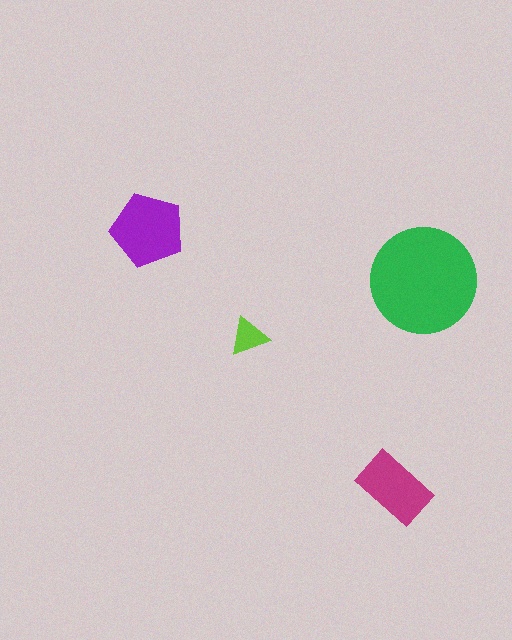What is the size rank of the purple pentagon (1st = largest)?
2nd.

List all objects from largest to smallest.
The green circle, the purple pentagon, the magenta rectangle, the lime triangle.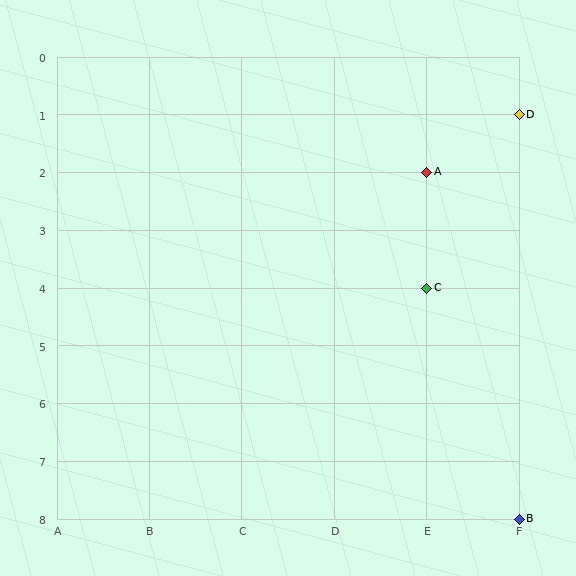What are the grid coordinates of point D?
Point D is at grid coordinates (F, 1).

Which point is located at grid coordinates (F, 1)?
Point D is at (F, 1).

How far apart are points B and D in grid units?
Points B and D are 7 rows apart.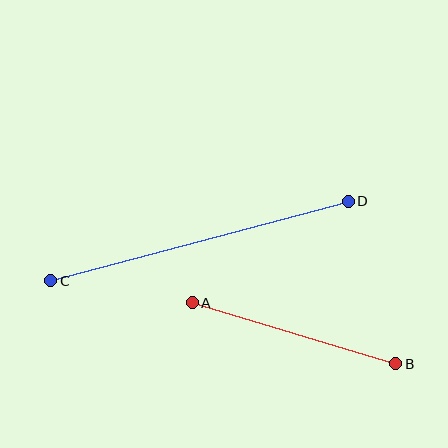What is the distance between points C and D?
The distance is approximately 308 pixels.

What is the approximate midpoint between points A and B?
The midpoint is at approximately (294, 333) pixels.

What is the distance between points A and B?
The distance is approximately 212 pixels.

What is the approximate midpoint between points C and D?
The midpoint is at approximately (199, 241) pixels.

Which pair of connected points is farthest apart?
Points C and D are farthest apart.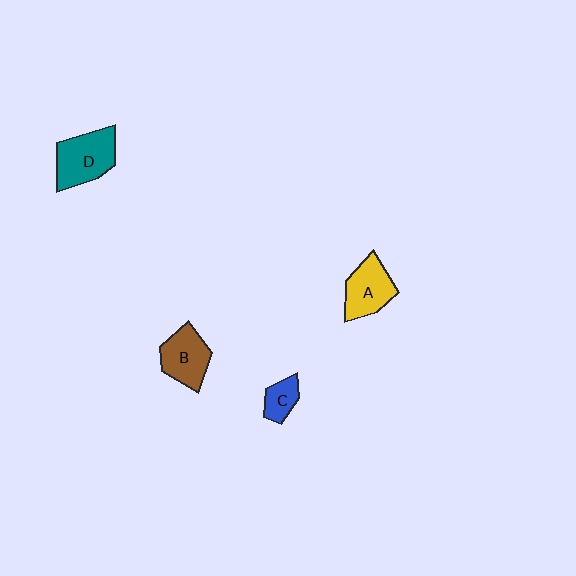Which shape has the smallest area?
Shape C (blue).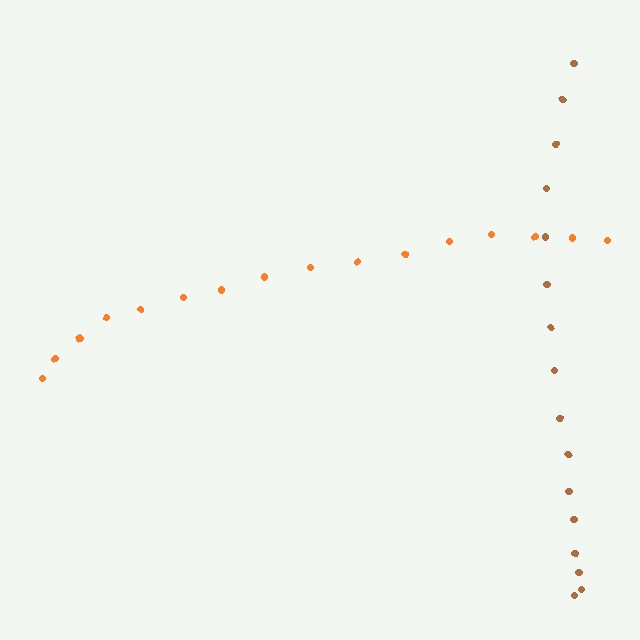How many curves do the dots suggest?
There are 2 distinct paths.